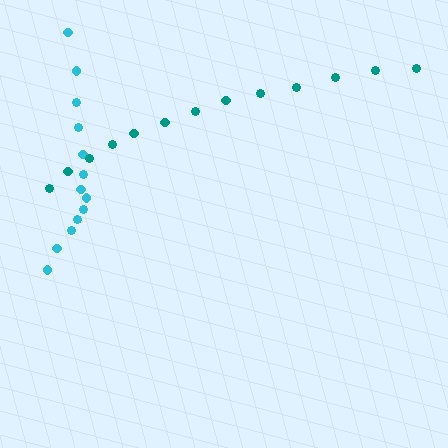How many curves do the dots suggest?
There are 2 distinct paths.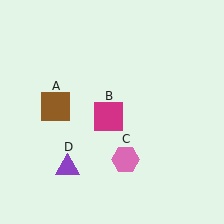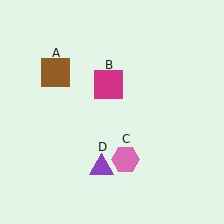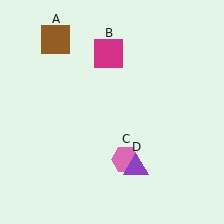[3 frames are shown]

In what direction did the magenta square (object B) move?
The magenta square (object B) moved up.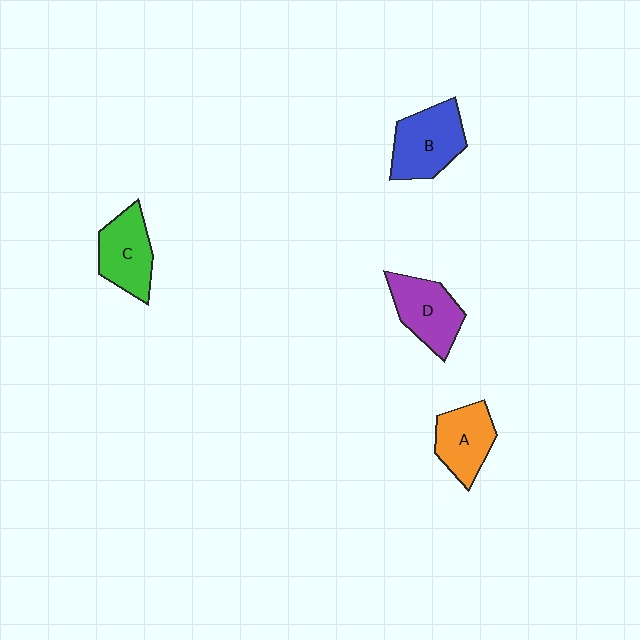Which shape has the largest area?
Shape B (blue).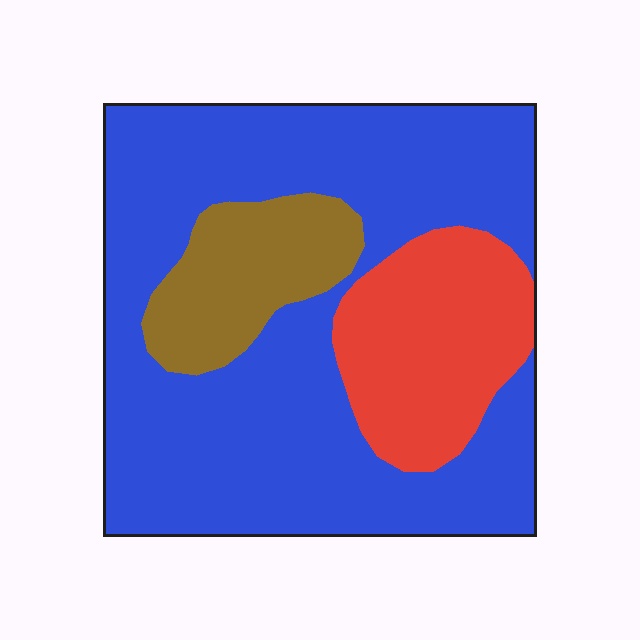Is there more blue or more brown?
Blue.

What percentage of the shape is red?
Red takes up less than a quarter of the shape.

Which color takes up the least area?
Brown, at roughly 15%.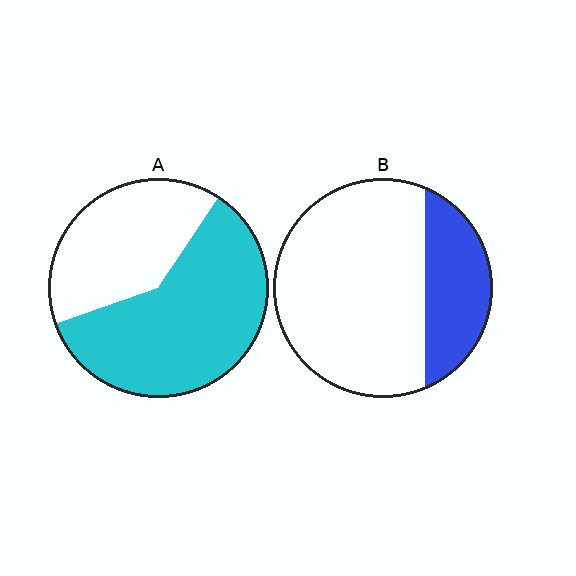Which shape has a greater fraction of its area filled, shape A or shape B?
Shape A.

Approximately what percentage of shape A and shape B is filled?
A is approximately 60% and B is approximately 25%.